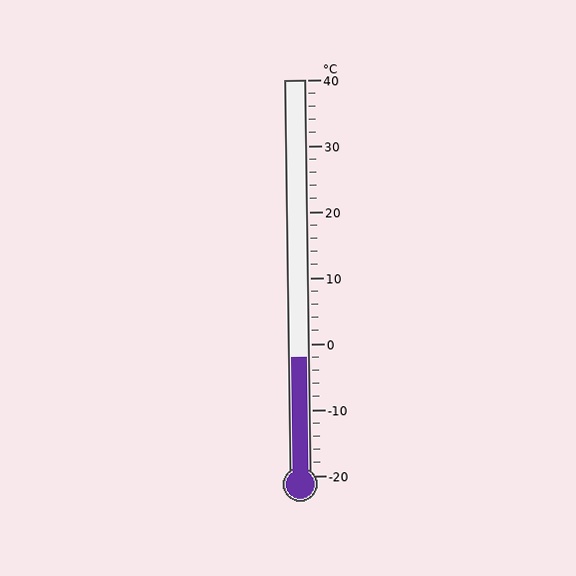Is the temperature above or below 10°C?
The temperature is below 10°C.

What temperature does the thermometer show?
The thermometer shows approximately -2°C.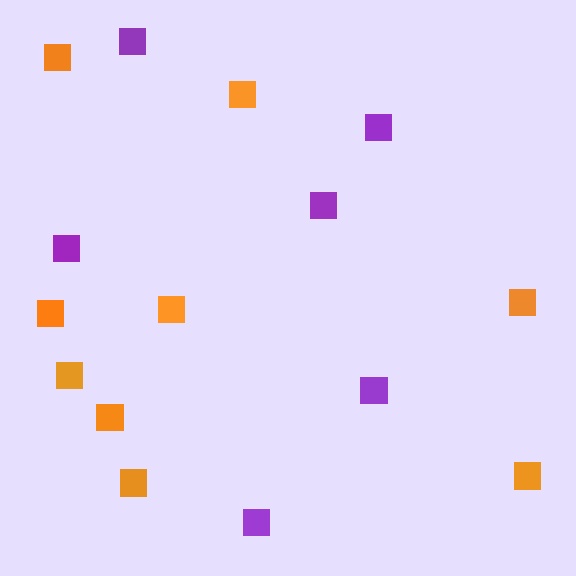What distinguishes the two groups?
There are 2 groups: one group of orange squares (9) and one group of purple squares (6).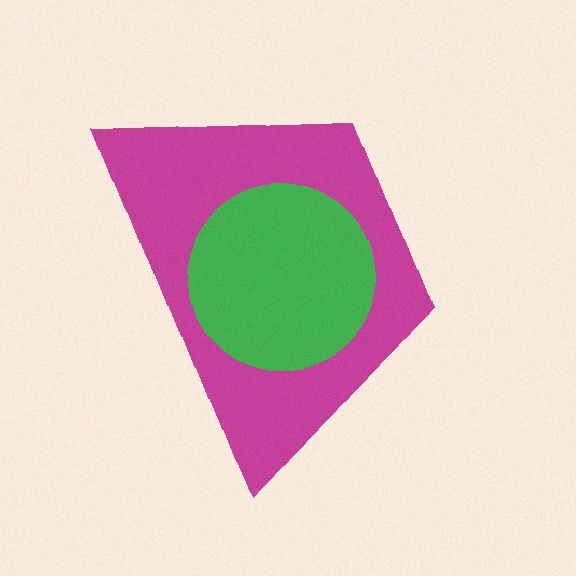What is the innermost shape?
The green circle.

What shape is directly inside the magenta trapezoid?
The green circle.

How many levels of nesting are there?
2.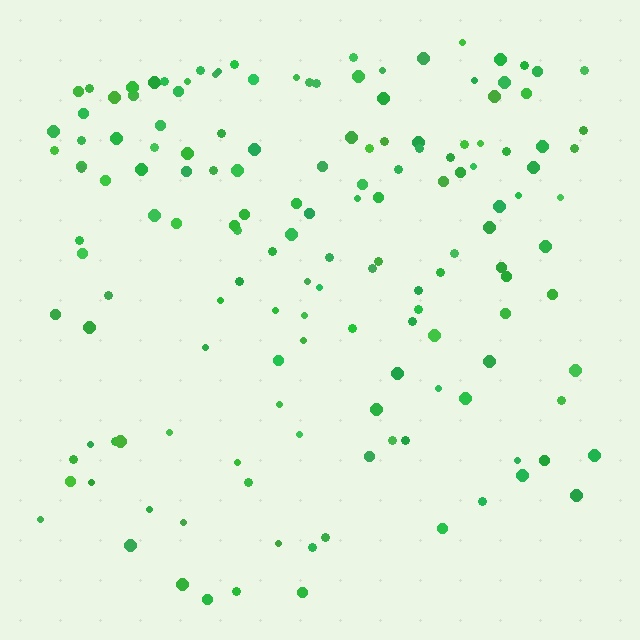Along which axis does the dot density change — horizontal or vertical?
Vertical.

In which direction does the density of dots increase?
From bottom to top, with the top side densest.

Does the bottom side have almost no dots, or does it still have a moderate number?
Still a moderate number, just noticeably fewer than the top.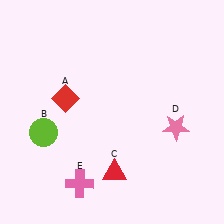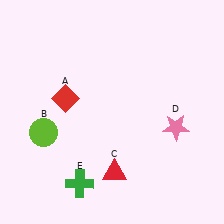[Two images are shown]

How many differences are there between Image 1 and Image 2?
There is 1 difference between the two images.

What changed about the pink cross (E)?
In Image 1, E is pink. In Image 2, it changed to green.